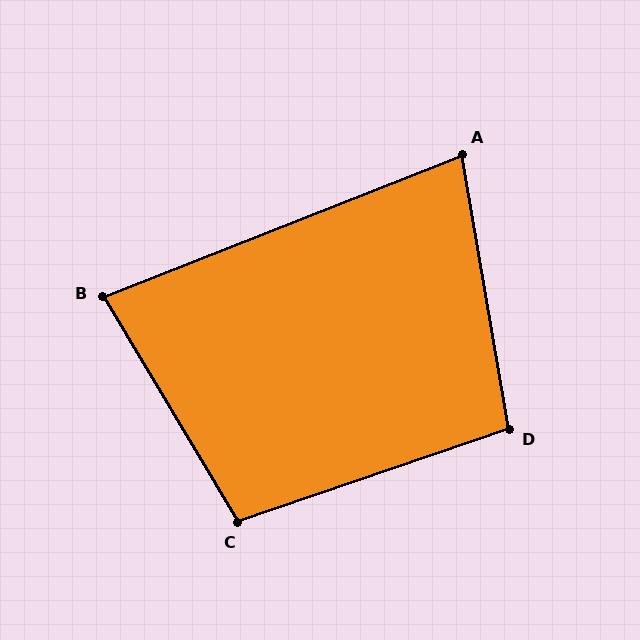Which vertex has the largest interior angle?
C, at approximately 102 degrees.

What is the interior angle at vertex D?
Approximately 99 degrees (obtuse).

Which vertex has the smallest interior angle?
A, at approximately 78 degrees.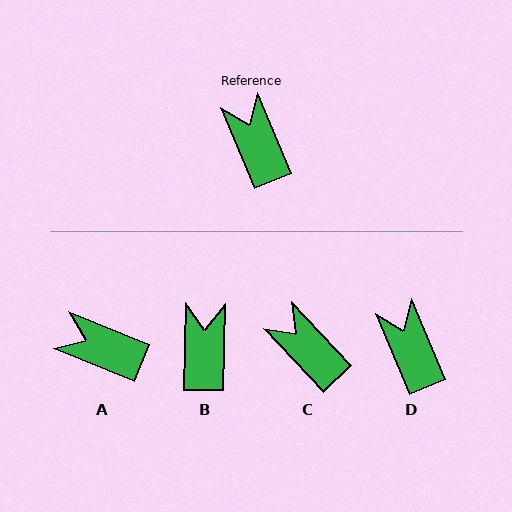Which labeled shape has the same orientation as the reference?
D.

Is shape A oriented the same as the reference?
No, it is off by about 45 degrees.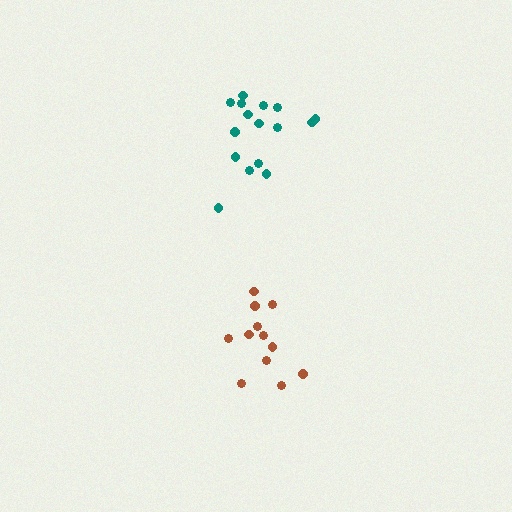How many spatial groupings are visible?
There are 2 spatial groupings.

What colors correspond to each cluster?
The clusters are colored: teal, brown.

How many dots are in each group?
Group 1: 16 dots, Group 2: 12 dots (28 total).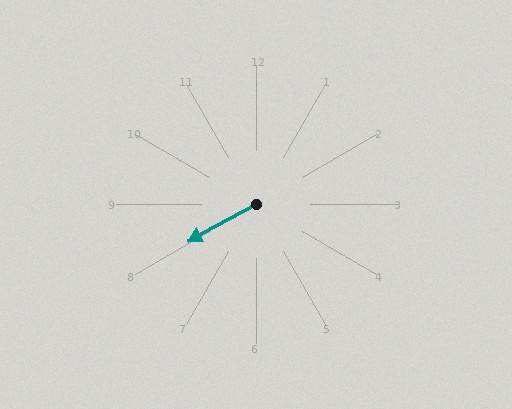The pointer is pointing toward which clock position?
Roughly 8 o'clock.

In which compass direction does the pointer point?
Southwest.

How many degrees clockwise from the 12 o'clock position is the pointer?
Approximately 242 degrees.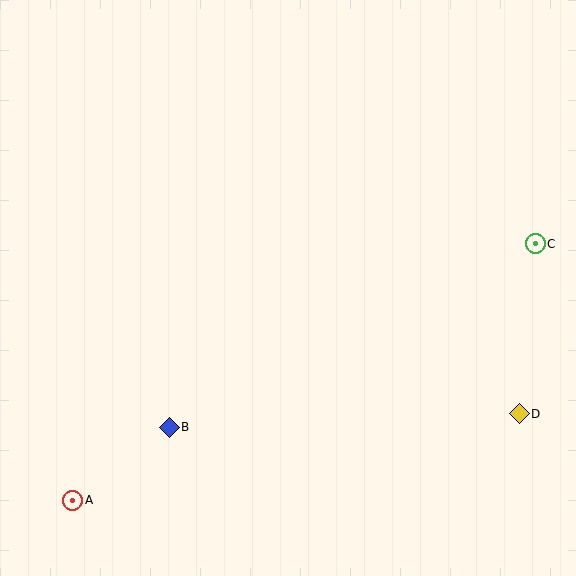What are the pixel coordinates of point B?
Point B is at (169, 427).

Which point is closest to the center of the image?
Point B at (169, 427) is closest to the center.